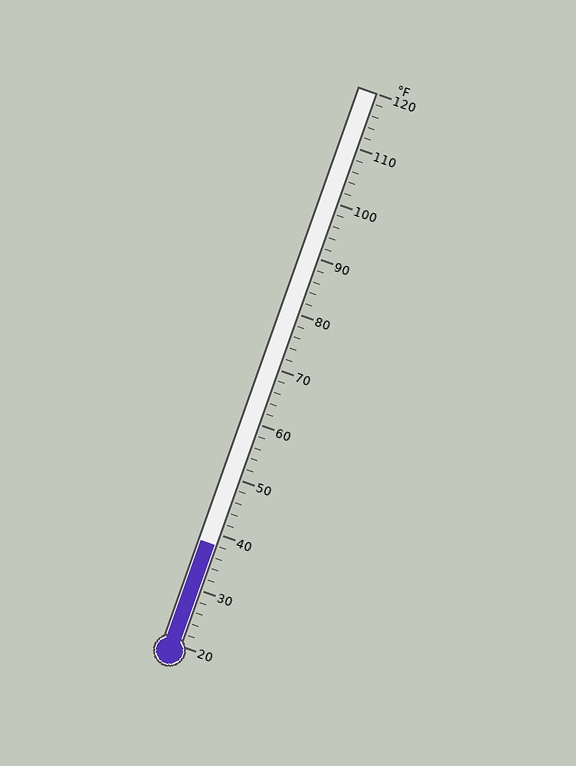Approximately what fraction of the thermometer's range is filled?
The thermometer is filled to approximately 20% of its range.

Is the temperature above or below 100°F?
The temperature is below 100°F.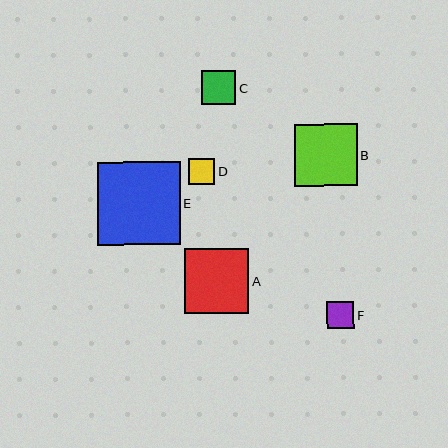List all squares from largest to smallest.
From largest to smallest: E, A, B, C, F, D.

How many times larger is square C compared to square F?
Square C is approximately 1.3 times the size of square F.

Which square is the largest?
Square E is the largest with a size of approximately 83 pixels.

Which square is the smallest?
Square D is the smallest with a size of approximately 26 pixels.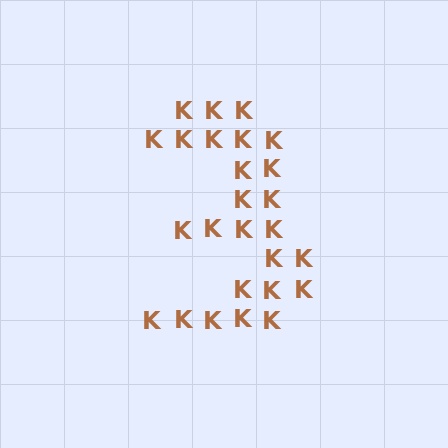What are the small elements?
The small elements are letter K's.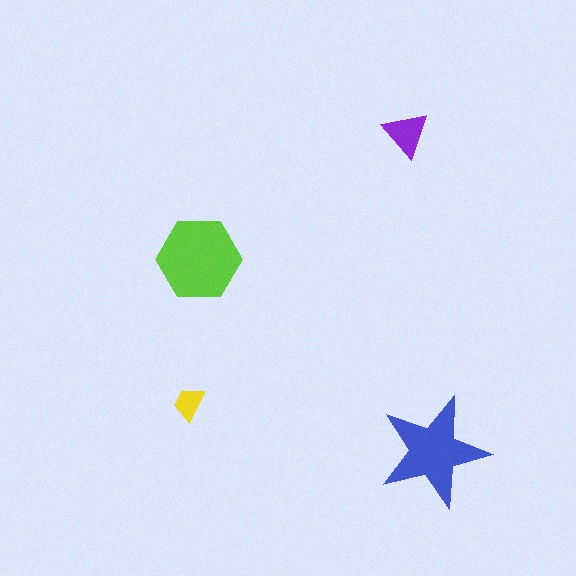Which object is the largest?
The lime hexagon.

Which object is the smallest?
The yellow trapezoid.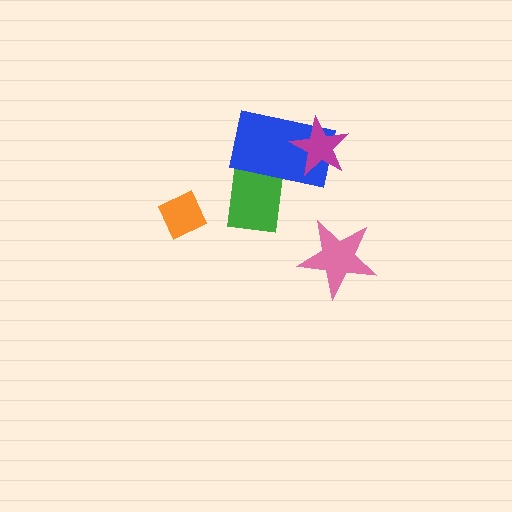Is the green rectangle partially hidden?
Yes, it is partially covered by another shape.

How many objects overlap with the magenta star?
1 object overlaps with the magenta star.